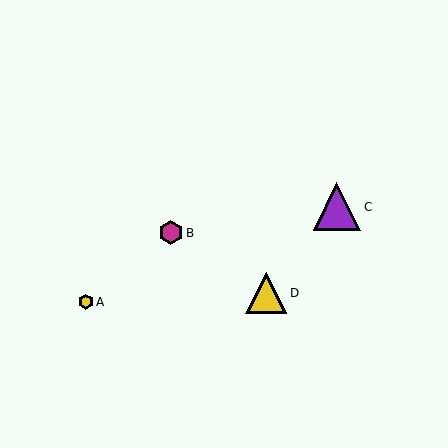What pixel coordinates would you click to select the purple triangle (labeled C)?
Click at (337, 207) to select the purple triangle C.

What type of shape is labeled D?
Shape D is a yellow triangle.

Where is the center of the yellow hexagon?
The center of the yellow hexagon is at (86, 302).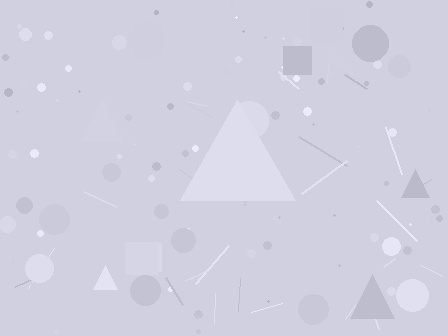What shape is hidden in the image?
A triangle is hidden in the image.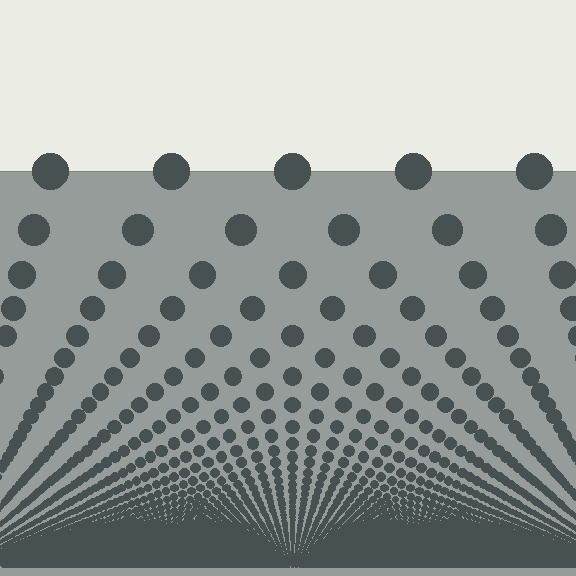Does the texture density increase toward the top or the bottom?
Density increases toward the bottom.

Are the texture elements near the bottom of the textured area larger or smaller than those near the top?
Smaller. The gradient is inverted — elements near the bottom are smaller and denser.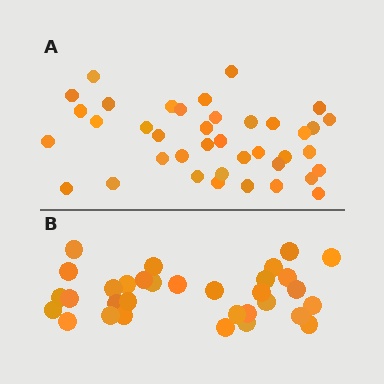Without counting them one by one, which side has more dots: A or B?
Region A (the top region) has more dots.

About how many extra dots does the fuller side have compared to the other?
Region A has roughly 8 or so more dots than region B.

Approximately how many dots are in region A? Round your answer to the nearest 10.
About 40 dots. (The exact count is 39, which rounds to 40.)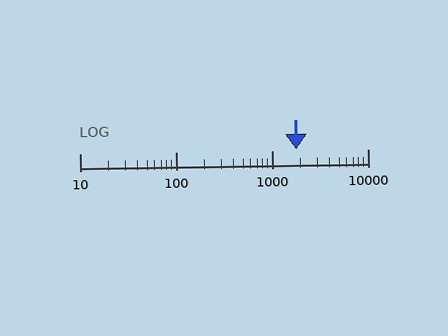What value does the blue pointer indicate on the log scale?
The pointer indicates approximately 1800.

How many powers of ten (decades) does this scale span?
The scale spans 3 decades, from 10 to 10000.